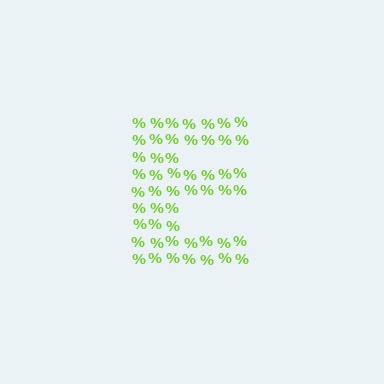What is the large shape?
The large shape is the letter E.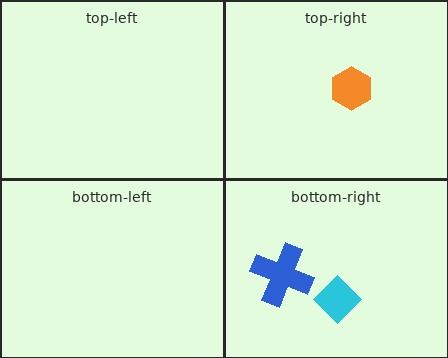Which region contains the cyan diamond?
The bottom-right region.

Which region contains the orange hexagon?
The top-right region.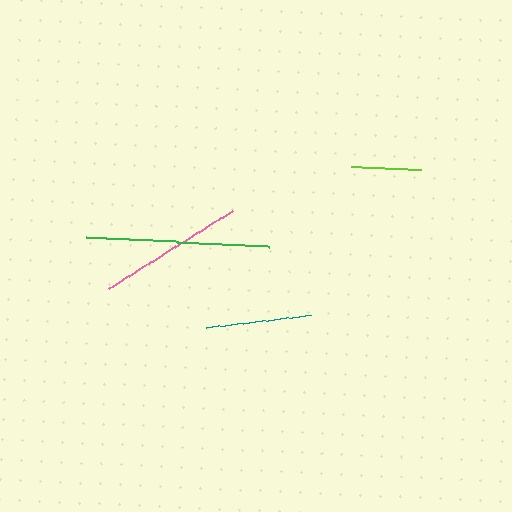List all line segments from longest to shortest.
From longest to shortest: green, pink, teal, lime.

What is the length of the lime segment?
The lime segment is approximately 70 pixels long.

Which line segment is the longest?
The green line is the longest at approximately 184 pixels.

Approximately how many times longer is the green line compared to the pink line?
The green line is approximately 1.3 times the length of the pink line.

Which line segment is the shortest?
The lime line is the shortest at approximately 70 pixels.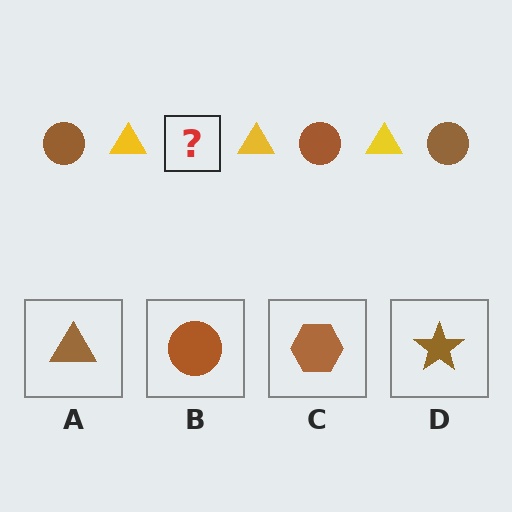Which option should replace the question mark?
Option B.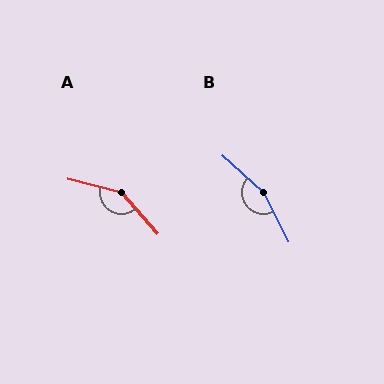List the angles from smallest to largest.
A (146°), B (158°).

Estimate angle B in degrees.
Approximately 158 degrees.